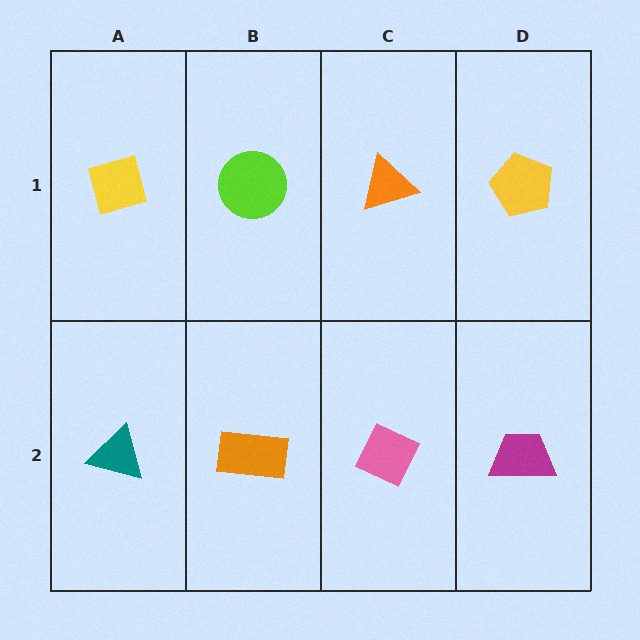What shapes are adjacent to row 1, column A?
A teal triangle (row 2, column A), a lime circle (row 1, column B).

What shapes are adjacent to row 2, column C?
An orange triangle (row 1, column C), an orange rectangle (row 2, column B), a magenta trapezoid (row 2, column D).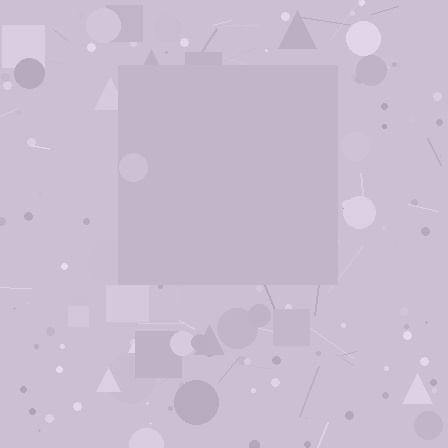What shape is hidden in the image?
A square is hidden in the image.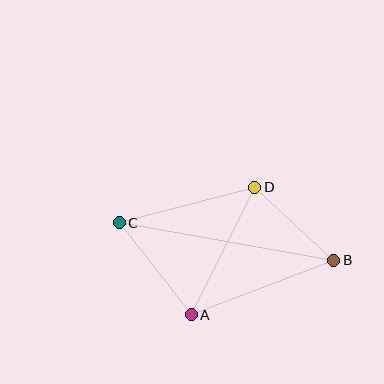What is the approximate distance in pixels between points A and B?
The distance between A and B is approximately 153 pixels.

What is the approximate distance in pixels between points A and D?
The distance between A and D is approximately 142 pixels.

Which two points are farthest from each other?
Points B and C are farthest from each other.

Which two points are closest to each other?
Points B and D are closest to each other.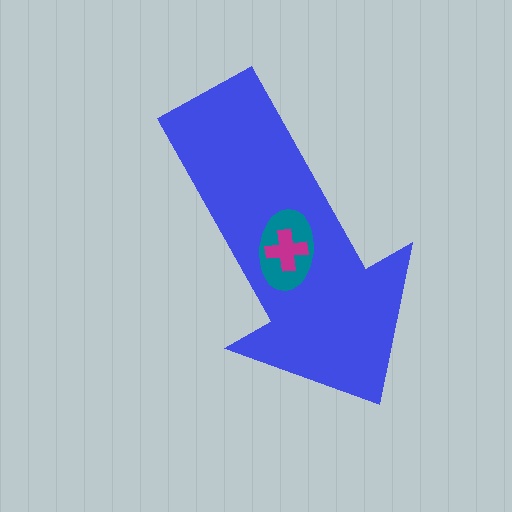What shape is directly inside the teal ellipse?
The magenta cross.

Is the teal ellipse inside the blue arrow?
Yes.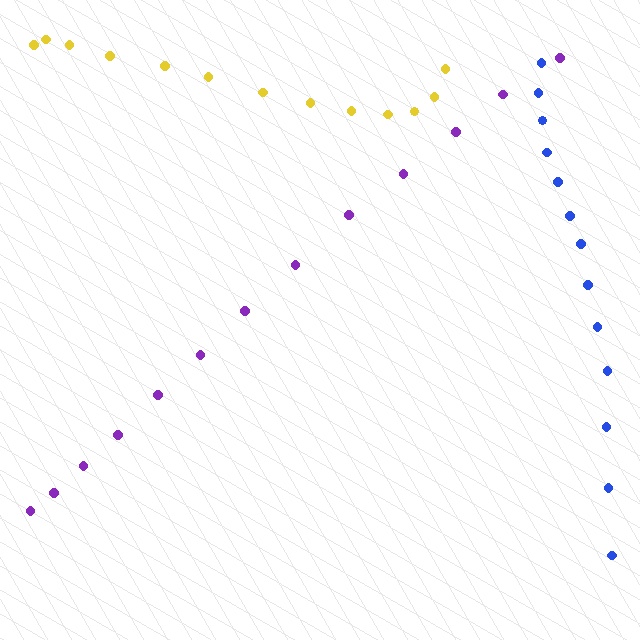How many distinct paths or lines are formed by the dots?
There are 3 distinct paths.